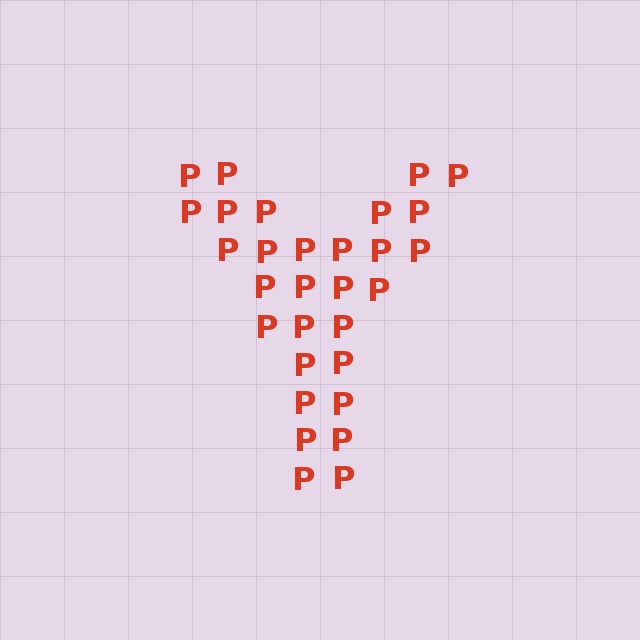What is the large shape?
The large shape is the letter Y.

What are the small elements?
The small elements are letter P's.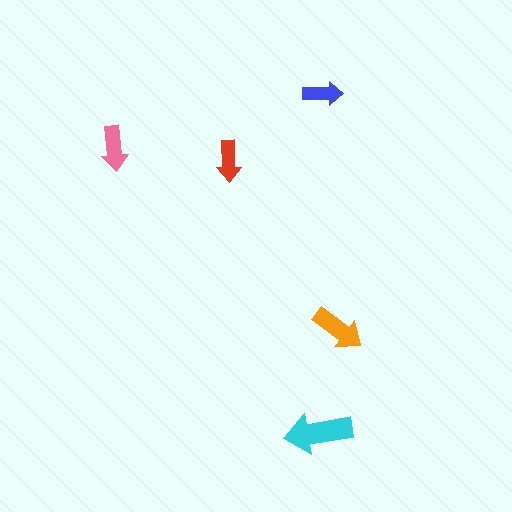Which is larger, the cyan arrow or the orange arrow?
The cyan one.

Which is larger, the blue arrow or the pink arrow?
The pink one.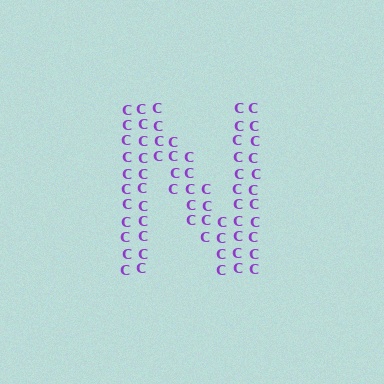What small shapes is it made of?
It is made of small letter C's.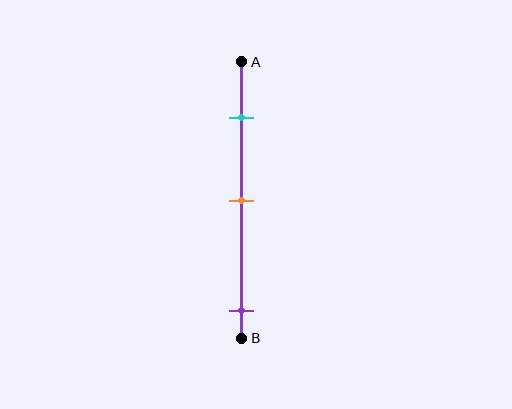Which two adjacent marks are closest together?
The cyan and orange marks are the closest adjacent pair.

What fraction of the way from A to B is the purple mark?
The purple mark is approximately 90% (0.9) of the way from A to B.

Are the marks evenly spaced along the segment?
No, the marks are not evenly spaced.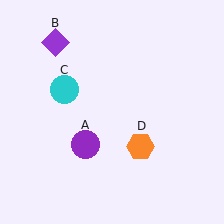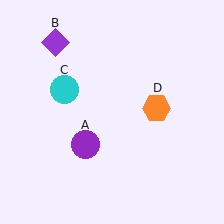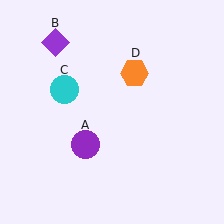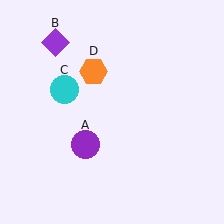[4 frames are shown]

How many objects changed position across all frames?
1 object changed position: orange hexagon (object D).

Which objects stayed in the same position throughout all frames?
Purple circle (object A) and purple diamond (object B) and cyan circle (object C) remained stationary.